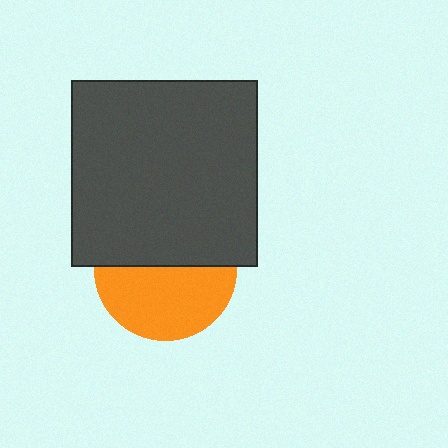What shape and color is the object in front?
The object in front is a dark gray square.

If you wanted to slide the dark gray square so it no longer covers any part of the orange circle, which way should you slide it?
Slide it up — that is the most direct way to separate the two shapes.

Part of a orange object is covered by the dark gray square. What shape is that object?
It is a circle.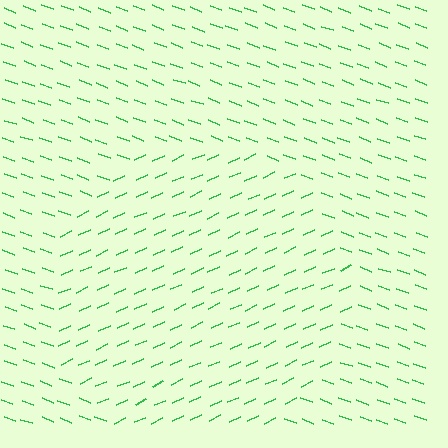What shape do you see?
I see a circle.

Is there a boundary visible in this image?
Yes, there is a texture boundary formed by a change in line orientation.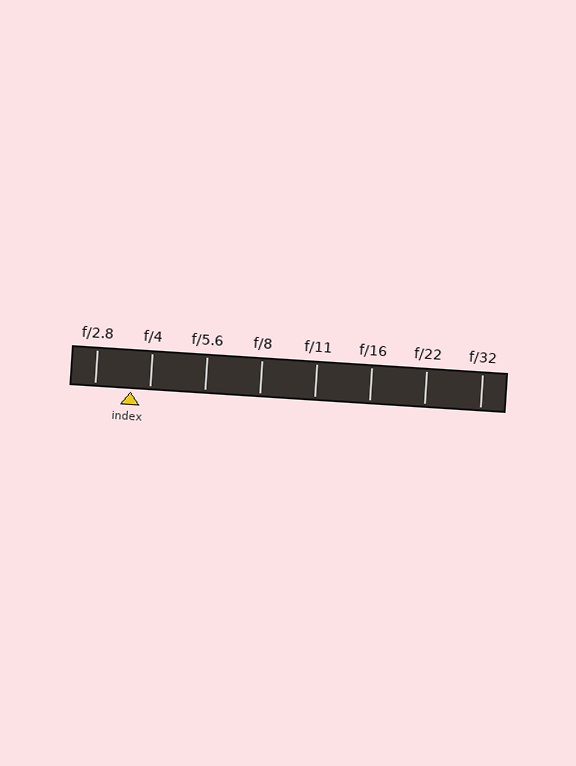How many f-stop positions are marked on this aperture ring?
There are 8 f-stop positions marked.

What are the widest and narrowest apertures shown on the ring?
The widest aperture shown is f/2.8 and the narrowest is f/32.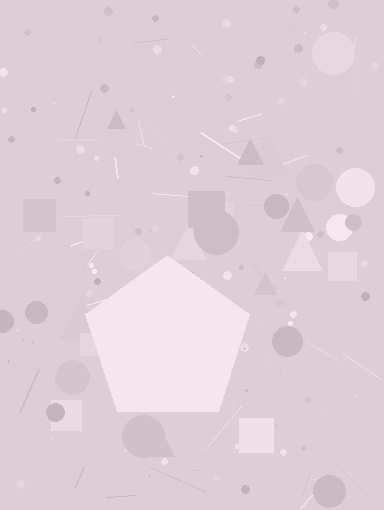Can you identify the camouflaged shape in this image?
The camouflaged shape is a pentagon.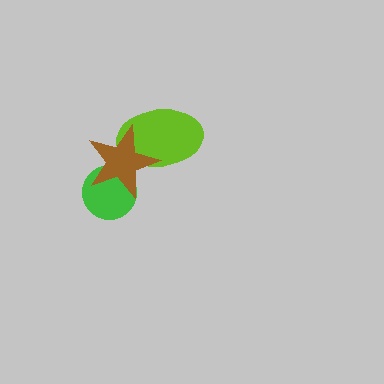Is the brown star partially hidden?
No, no other shape covers it.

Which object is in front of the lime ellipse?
The brown star is in front of the lime ellipse.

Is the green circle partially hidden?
Yes, it is partially covered by another shape.